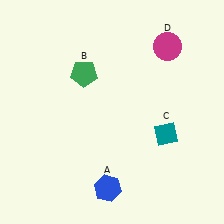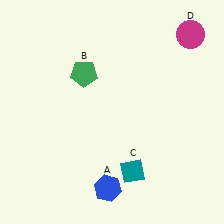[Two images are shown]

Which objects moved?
The objects that moved are: the teal diamond (C), the magenta circle (D).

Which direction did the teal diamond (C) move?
The teal diamond (C) moved down.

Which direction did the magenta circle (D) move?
The magenta circle (D) moved right.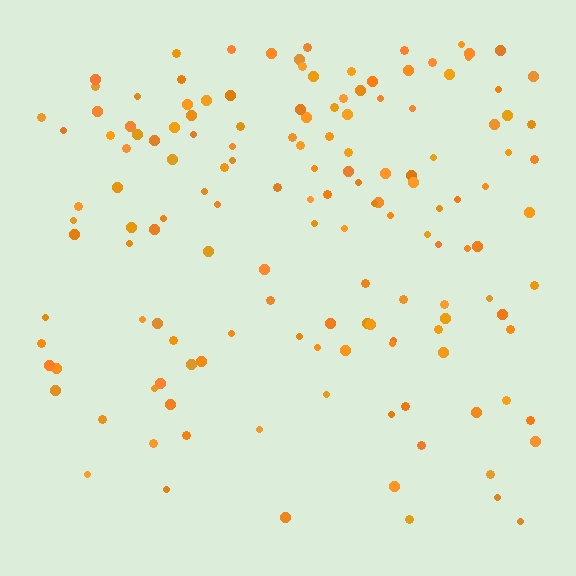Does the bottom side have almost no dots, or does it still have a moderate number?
Still a moderate number, just noticeably fewer than the top.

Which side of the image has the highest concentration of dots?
The top.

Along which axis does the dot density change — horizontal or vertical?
Vertical.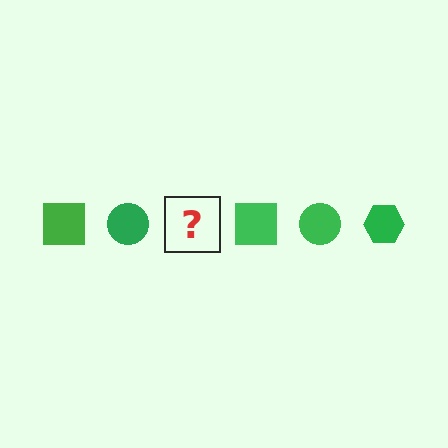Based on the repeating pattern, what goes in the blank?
The blank should be a green hexagon.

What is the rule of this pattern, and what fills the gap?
The rule is that the pattern cycles through square, circle, hexagon shapes in green. The gap should be filled with a green hexagon.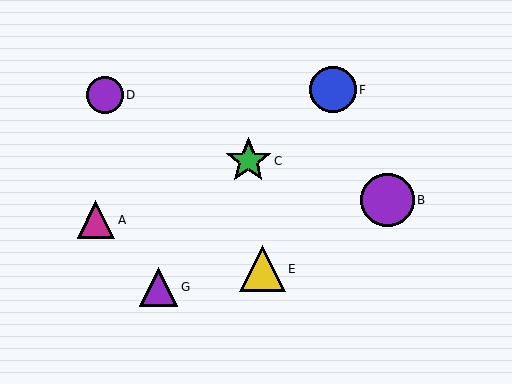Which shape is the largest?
The purple circle (labeled B) is the largest.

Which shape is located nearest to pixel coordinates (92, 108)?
The purple circle (labeled D) at (105, 95) is nearest to that location.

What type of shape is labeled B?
Shape B is a purple circle.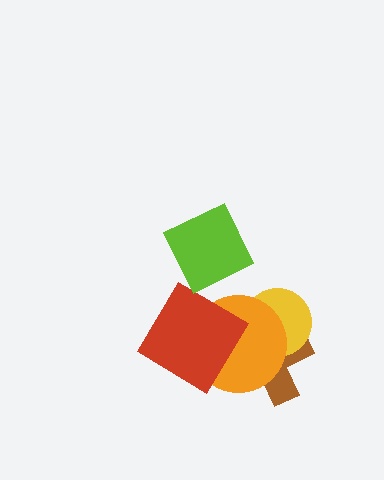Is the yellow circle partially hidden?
Yes, it is partially covered by another shape.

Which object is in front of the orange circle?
The red diamond is in front of the orange circle.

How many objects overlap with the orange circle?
3 objects overlap with the orange circle.